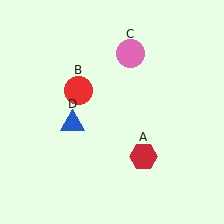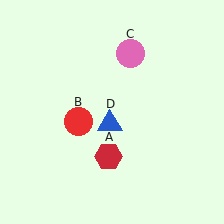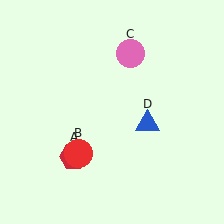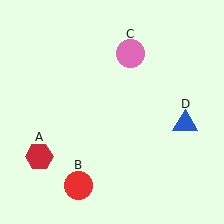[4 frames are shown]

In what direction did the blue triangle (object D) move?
The blue triangle (object D) moved right.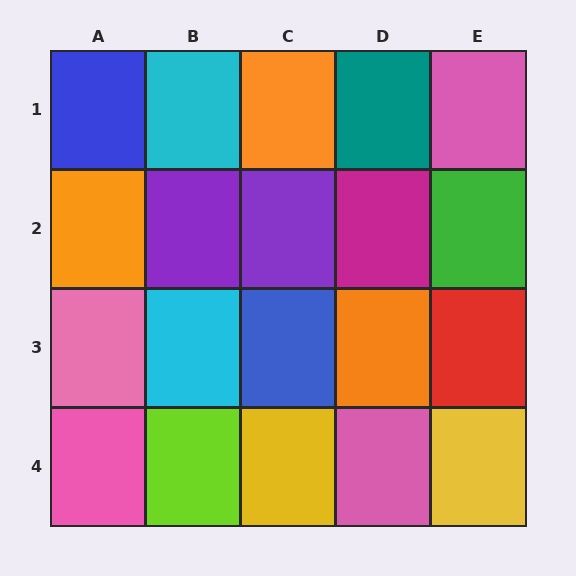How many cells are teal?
1 cell is teal.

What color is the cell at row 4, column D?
Pink.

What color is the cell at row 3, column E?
Red.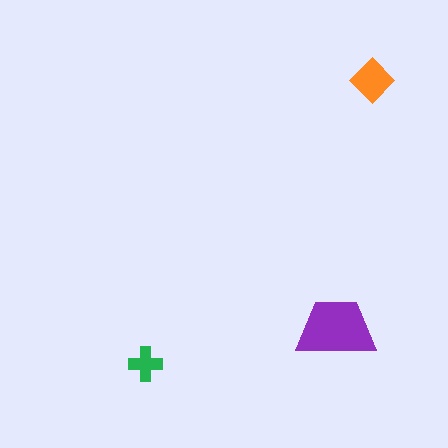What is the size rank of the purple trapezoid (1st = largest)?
1st.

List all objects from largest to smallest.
The purple trapezoid, the orange diamond, the green cross.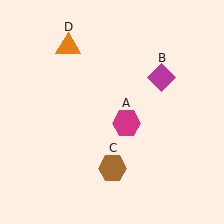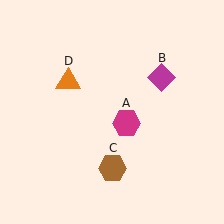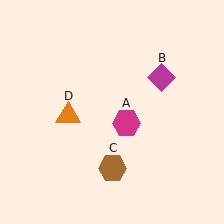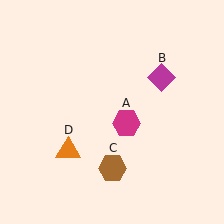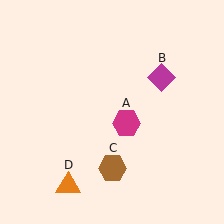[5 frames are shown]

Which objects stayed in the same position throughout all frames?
Magenta hexagon (object A) and magenta diamond (object B) and brown hexagon (object C) remained stationary.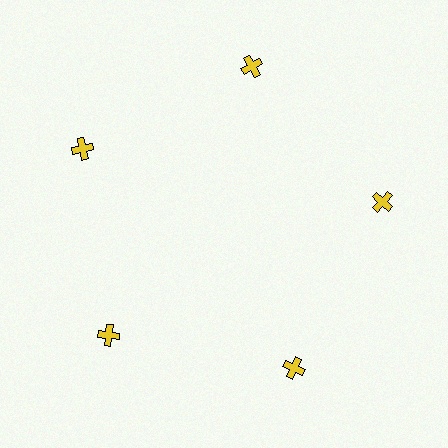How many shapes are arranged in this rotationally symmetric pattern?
There are 5 shapes, arranged in 5 groups of 1.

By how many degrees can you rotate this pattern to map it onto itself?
The pattern maps onto itself every 72 degrees of rotation.